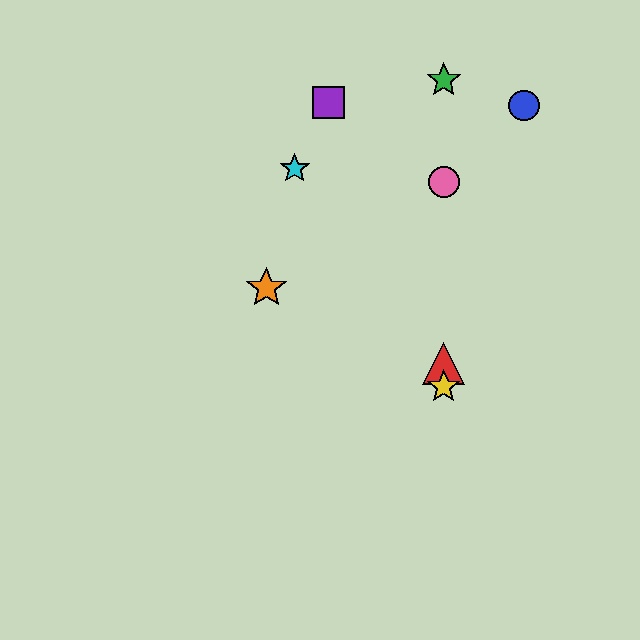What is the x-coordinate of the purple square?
The purple square is at x≈328.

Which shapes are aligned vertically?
The red triangle, the green star, the yellow star, the pink circle are aligned vertically.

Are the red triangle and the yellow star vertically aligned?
Yes, both are at x≈444.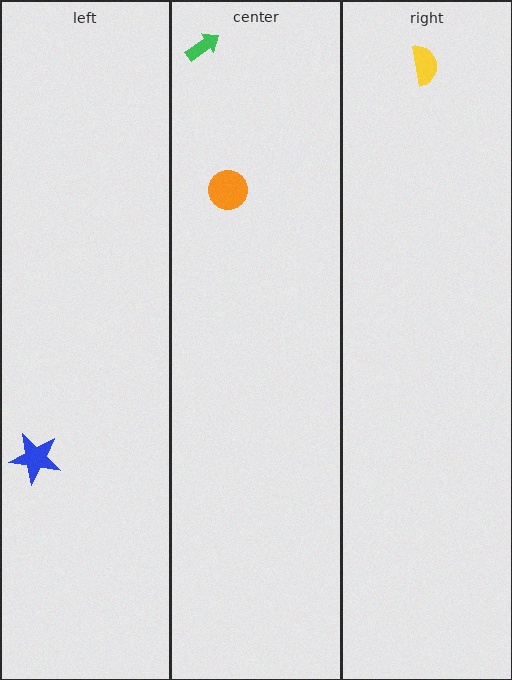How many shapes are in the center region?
2.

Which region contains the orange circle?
The center region.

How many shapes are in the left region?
1.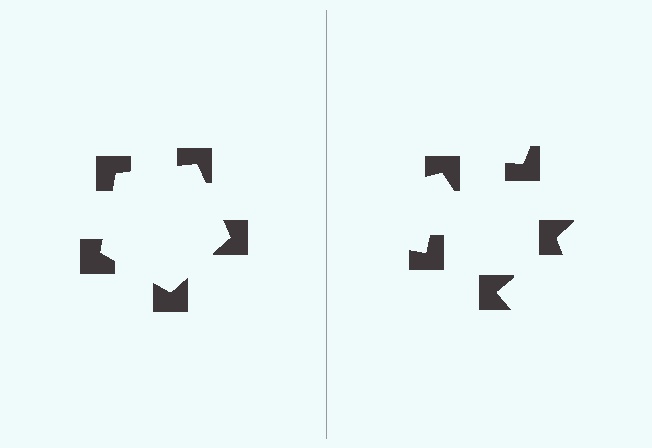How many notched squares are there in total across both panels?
10 — 5 on each side.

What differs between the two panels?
The notched squares are positioned identically on both sides; only the wedge orientations differ. On the left they align to a pentagon; on the right they are misaligned.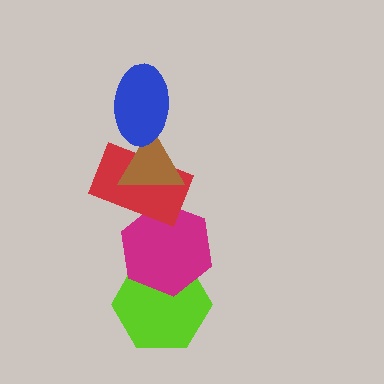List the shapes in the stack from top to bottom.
From top to bottom: the blue ellipse, the brown triangle, the red rectangle, the magenta hexagon, the lime hexagon.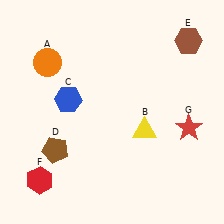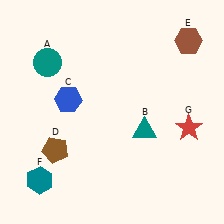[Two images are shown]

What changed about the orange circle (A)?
In Image 1, A is orange. In Image 2, it changed to teal.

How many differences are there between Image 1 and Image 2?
There are 3 differences between the two images.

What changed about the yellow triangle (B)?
In Image 1, B is yellow. In Image 2, it changed to teal.